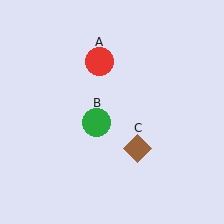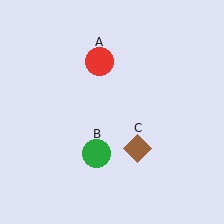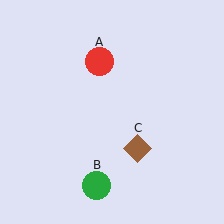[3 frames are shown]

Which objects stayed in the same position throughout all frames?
Red circle (object A) and brown diamond (object C) remained stationary.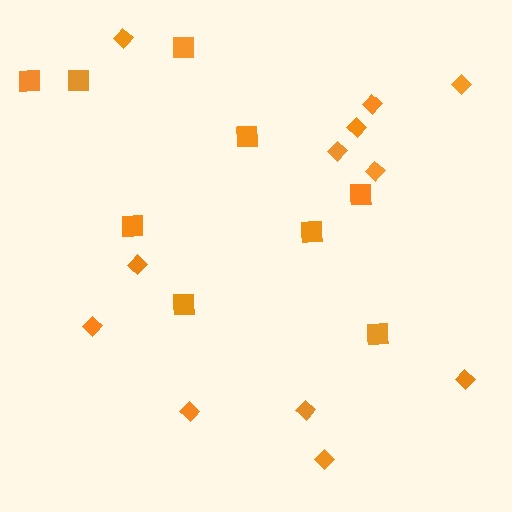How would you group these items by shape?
There are 2 groups: one group of diamonds (12) and one group of squares (9).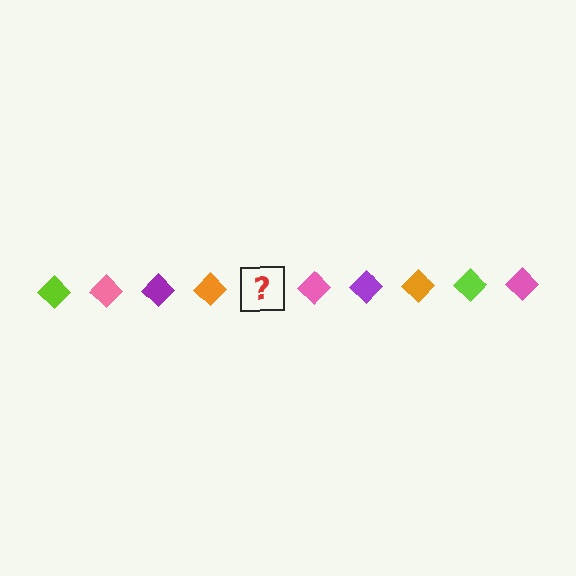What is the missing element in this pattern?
The missing element is a lime diamond.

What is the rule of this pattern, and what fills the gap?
The rule is that the pattern cycles through lime, pink, purple, orange diamonds. The gap should be filled with a lime diamond.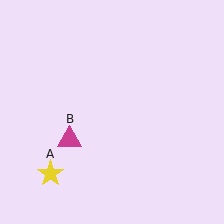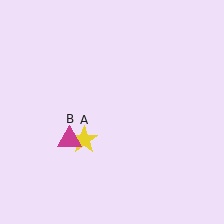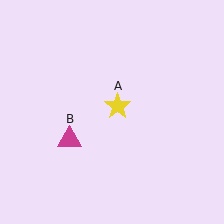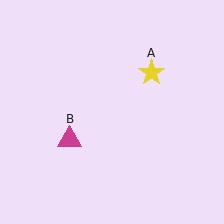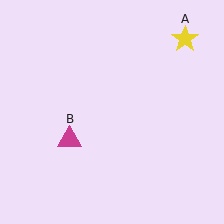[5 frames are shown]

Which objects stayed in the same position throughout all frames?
Magenta triangle (object B) remained stationary.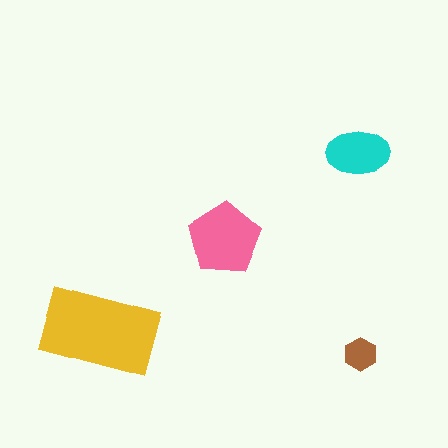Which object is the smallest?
The brown hexagon.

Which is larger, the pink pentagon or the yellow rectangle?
The yellow rectangle.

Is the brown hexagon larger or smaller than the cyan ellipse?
Smaller.